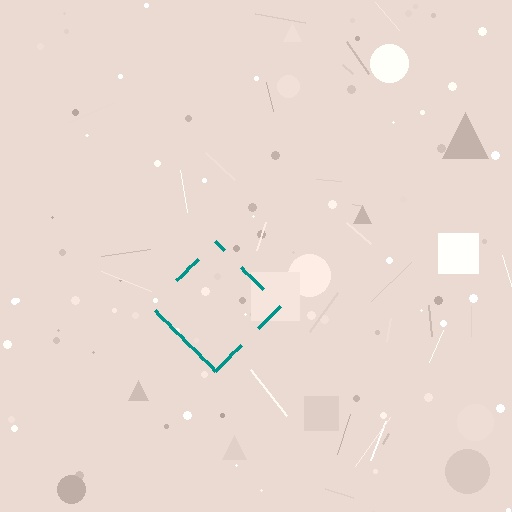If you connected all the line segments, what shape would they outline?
They would outline a diamond.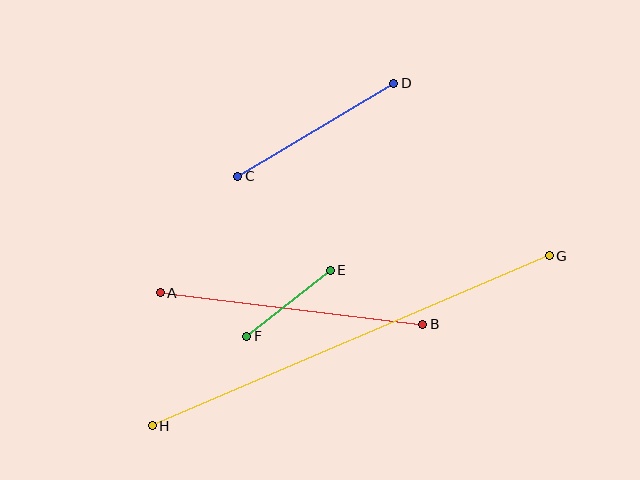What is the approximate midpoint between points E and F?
The midpoint is at approximately (289, 303) pixels.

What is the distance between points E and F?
The distance is approximately 106 pixels.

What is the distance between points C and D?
The distance is approximately 181 pixels.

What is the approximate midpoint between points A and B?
The midpoint is at approximately (291, 308) pixels.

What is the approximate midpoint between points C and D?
The midpoint is at approximately (316, 130) pixels.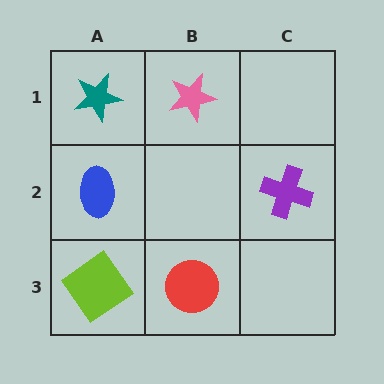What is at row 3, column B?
A red circle.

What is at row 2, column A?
A blue ellipse.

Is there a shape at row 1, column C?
No, that cell is empty.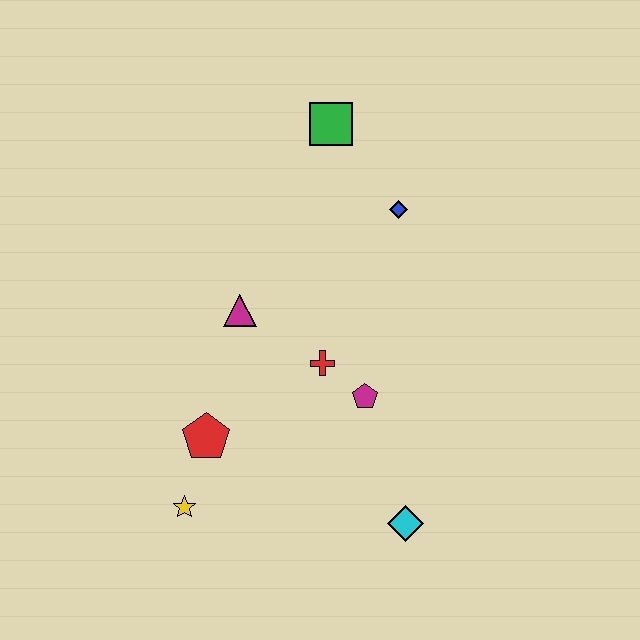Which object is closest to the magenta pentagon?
The red cross is closest to the magenta pentagon.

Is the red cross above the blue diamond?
No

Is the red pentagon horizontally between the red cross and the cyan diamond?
No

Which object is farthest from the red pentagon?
The green square is farthest from the red pentagon.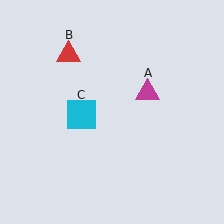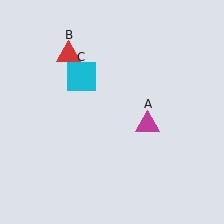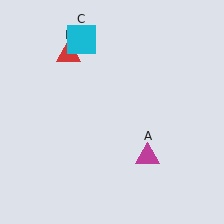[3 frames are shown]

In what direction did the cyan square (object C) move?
The cyan square (object C) moved up.